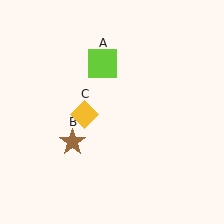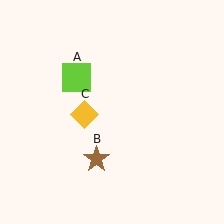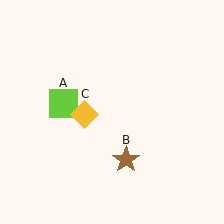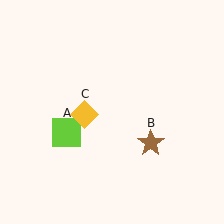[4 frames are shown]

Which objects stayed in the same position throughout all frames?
Yellow diamond (object C) remained stationary.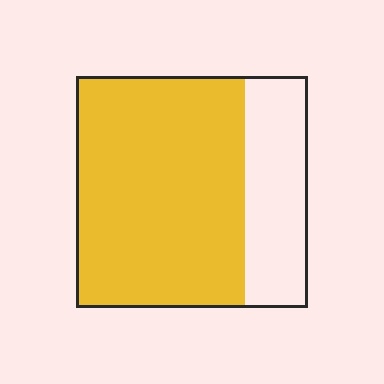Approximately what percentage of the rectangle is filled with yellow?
Approximately 75%.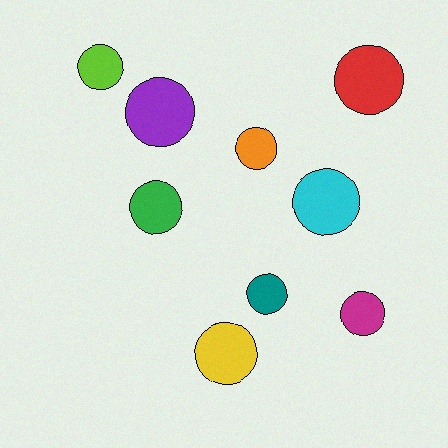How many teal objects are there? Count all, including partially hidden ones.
There is 1 teal object.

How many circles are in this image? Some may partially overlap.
There are 9 circles.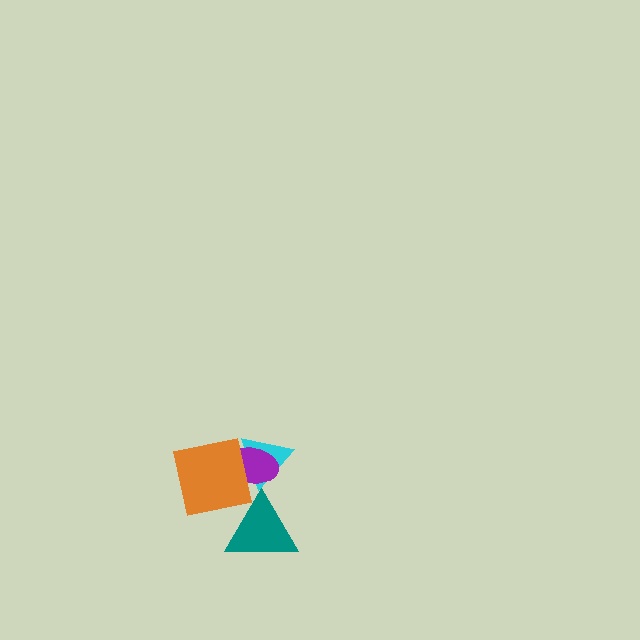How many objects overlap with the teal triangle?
1 object overlaps with the teal triangle.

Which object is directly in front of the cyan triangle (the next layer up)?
The purple ellipse is directly in front of the cyan triangle.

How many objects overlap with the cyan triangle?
2 objects overlap with the cyan triangle.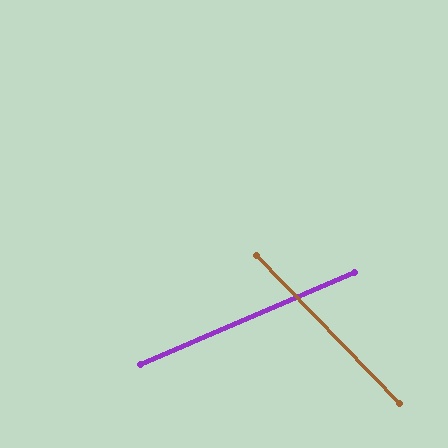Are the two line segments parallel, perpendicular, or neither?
Neither parallel nor perpendicular — they differ by about 69°.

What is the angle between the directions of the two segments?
Approximately 69 degrees.